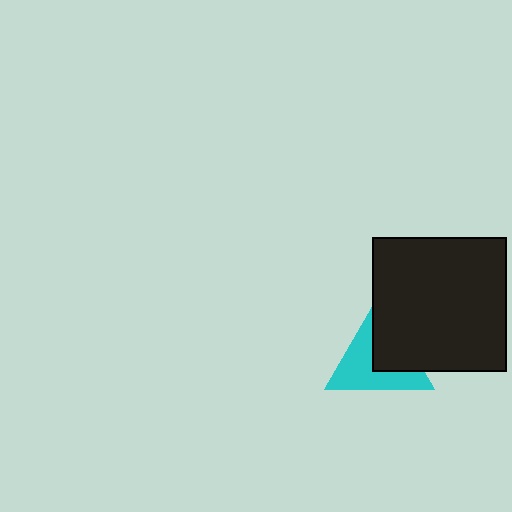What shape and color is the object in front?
The object in front is a black square.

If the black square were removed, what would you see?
You would see the complete cyan triangle.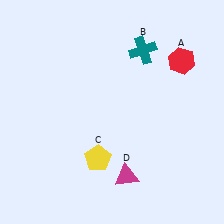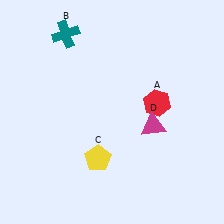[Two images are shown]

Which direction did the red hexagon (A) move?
The red hexagon (A) moved down.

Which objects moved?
The objects that moved are: the red hexagon (A), the teal cross (B), the magenta triangle (D).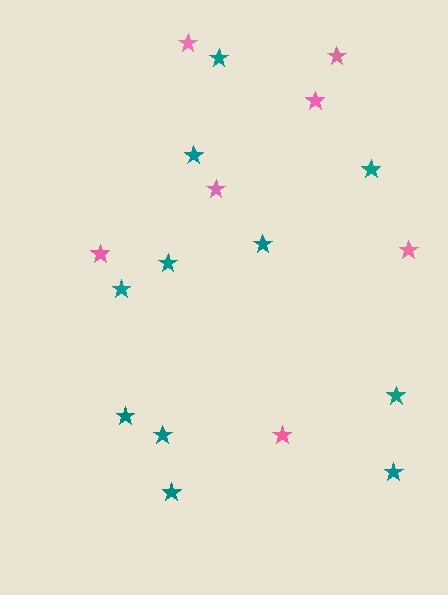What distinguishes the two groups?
There are 2 groups: one group of pink stars (7) and one group of teal stars (11).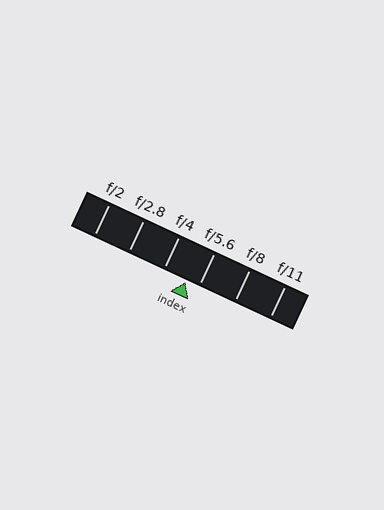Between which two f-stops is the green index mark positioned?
The index mark is between f/4 and f/5.6.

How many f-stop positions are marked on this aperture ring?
There are 6 f-stop positions marked.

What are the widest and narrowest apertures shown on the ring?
The widest aperture shown is f/2 and the narrowest is f/11.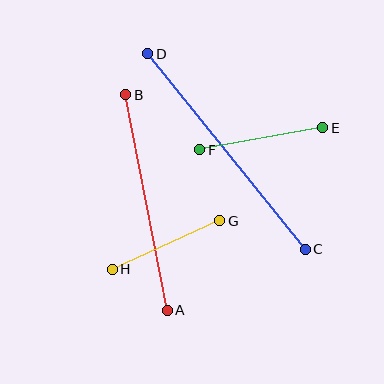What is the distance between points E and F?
The distance is approximately 125 pixels.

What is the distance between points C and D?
The distance is approximately 251 pixels.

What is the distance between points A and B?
The distance is approximately 220 pixels.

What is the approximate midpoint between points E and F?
The midpoint is at approximately (261, 139) pixels.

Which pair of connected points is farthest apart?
Points C and D are farthest apart.